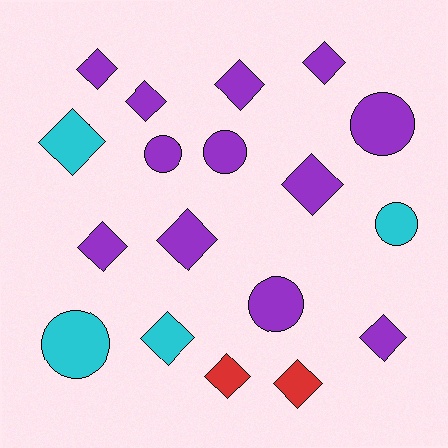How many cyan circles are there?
There are 2 cyan circles.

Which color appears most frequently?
Purple, with 12 objects.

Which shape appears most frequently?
Diamond, with 12 objects.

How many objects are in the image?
There are 18 objects.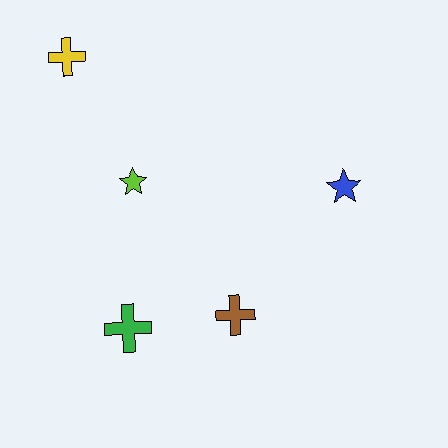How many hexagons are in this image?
There are no hexagons.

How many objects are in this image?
There are 5 objects.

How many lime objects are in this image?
There is 1 lime object.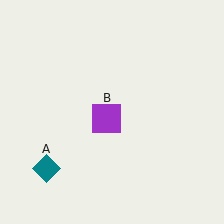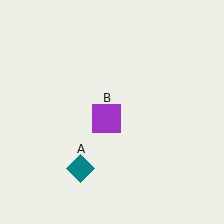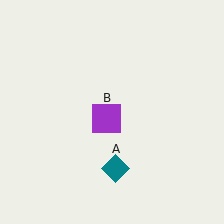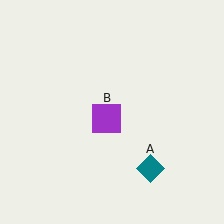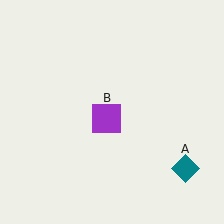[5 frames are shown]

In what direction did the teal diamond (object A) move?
The teal diamond (object A) moved right.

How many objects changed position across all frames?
1 object changed position: teal diamond (object A).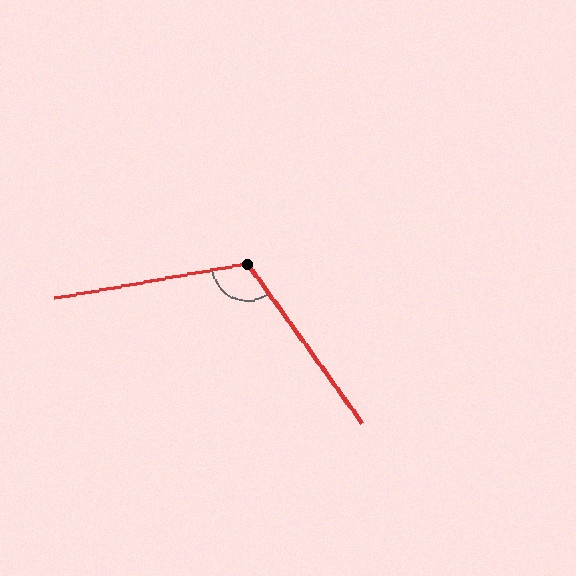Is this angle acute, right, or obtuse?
It is obtuse.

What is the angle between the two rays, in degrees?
Approximately 116 degrees.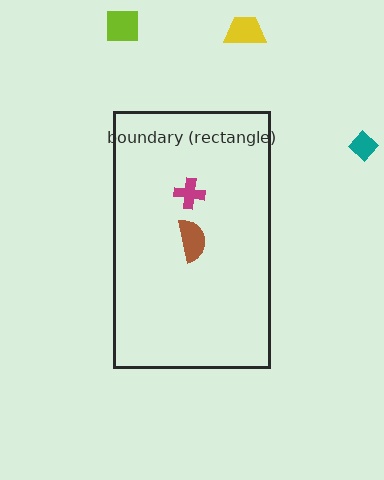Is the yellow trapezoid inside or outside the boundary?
Outside.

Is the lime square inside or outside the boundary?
Outside.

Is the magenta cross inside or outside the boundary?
Inside.